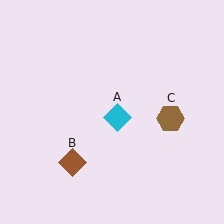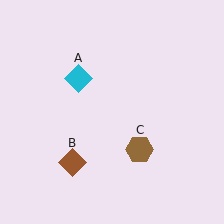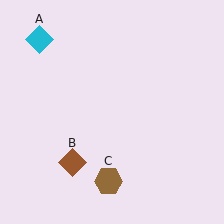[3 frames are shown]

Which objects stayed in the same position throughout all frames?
Brown diamond (object B) remained stationary.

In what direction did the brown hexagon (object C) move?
The brown hexagon (object C) moved down and to the left.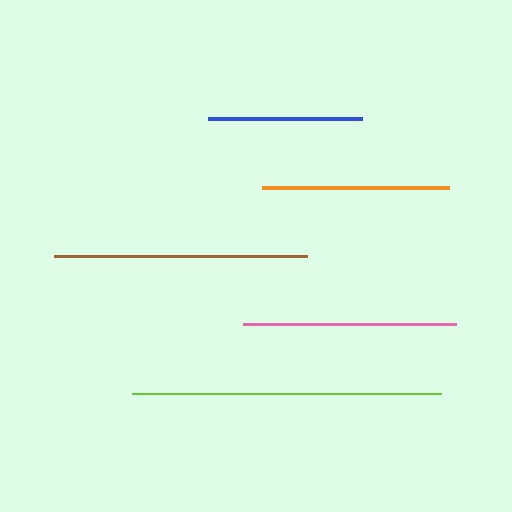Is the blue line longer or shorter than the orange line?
The orange line is longer than the blue line.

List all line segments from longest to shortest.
From longest to shortest: lime, brown, pink, orange, blue.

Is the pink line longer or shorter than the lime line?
The lime line is longer than the pink line.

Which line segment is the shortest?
The blue line is the shortest at approximately 154 pixels.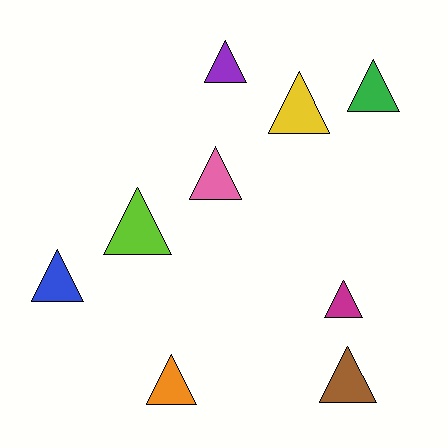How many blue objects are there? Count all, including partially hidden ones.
There is 1 blue object.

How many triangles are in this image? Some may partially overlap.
There are 9 triangles.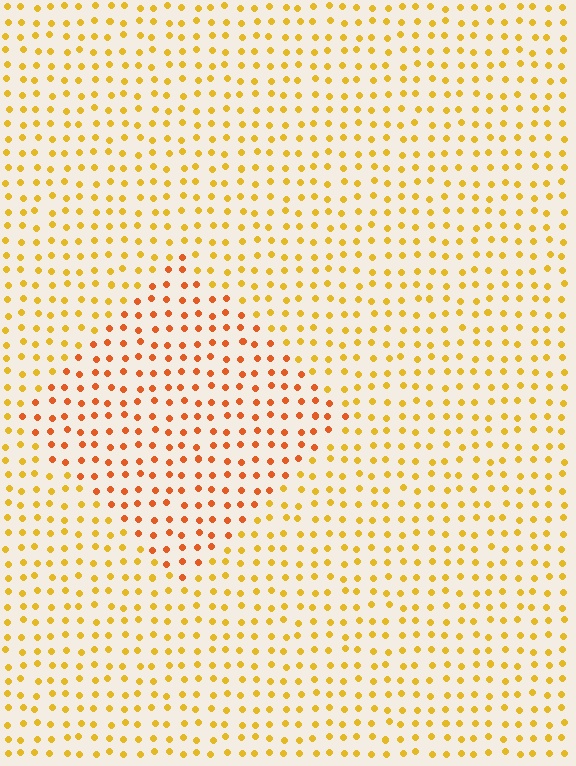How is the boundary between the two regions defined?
The boundary is defined purely by a slight shift in hue (about 29 degrees). Spacing, size, and orientation are identical on both sides.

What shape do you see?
I see a diamond.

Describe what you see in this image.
The image is filled with small yellow elements in a uniform arrangement. A diamond-shaped region is visible where the elements are tinted to a slightly different hue, forming a subtle color boundary.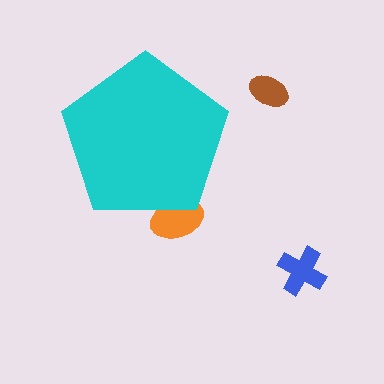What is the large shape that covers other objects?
A cyan pentagon.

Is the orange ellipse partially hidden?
Yes, the orange ellipse is partially hidden behind the cyan pentagon.